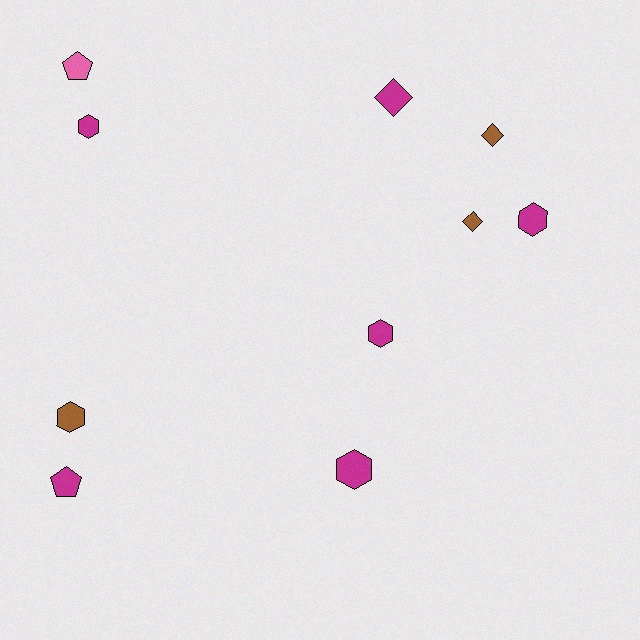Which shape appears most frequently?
Hexagon, with 5 objects.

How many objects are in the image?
There are 10 objects.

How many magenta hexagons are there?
There are 4 magenta hexagons.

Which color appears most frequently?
Magenta, with 6 objects.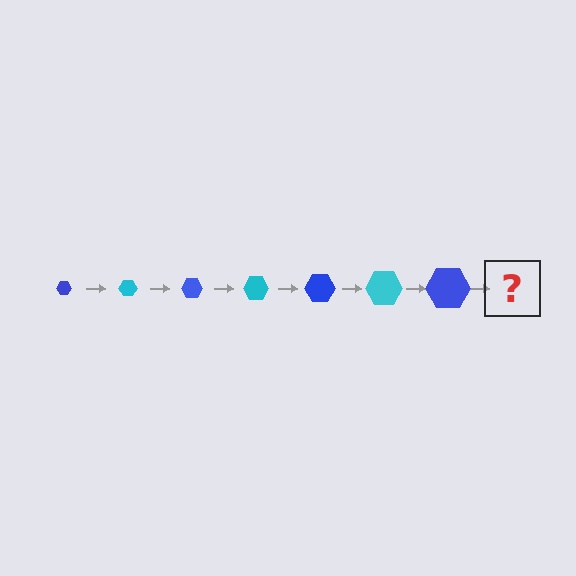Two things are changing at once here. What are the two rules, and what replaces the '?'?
The two rules are that the hexagon grows larger each step and the color cycles through blue and cyan. The '?' should be a cyan hexagon, larger than the previous one.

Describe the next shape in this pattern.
It should be a cyan hexagon, larger than the previous one.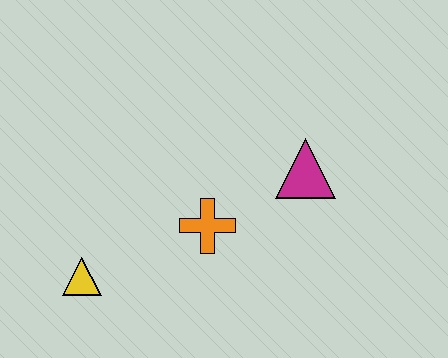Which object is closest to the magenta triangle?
The orange cross is closest to the magenta triangle.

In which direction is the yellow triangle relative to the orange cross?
The yellow triangle is to the left of the orange cross.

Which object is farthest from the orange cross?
The yellow triangle is farthest from the orange cross.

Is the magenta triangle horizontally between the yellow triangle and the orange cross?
No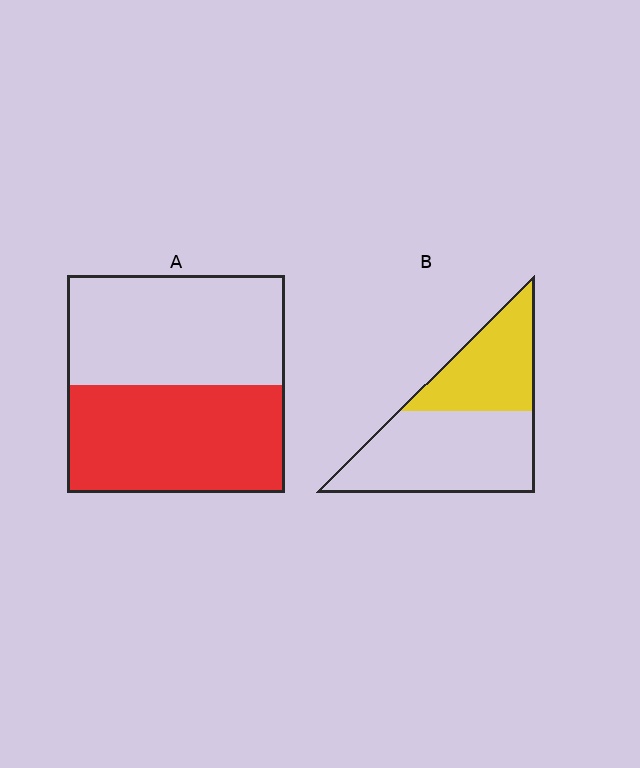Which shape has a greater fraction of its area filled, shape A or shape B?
Shape A.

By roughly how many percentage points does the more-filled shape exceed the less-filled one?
By roughly 10 percentage points (A over B).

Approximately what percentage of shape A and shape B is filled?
A is approximately 50% and B is approximately 40%.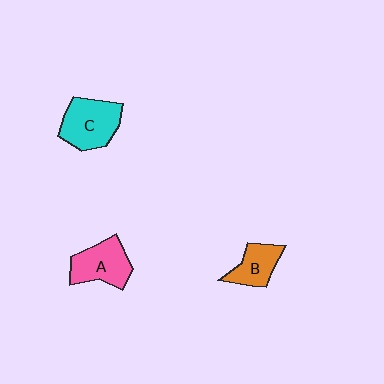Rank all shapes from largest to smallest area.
From largest to smallest: C (cyan), A (pink), B (orange).